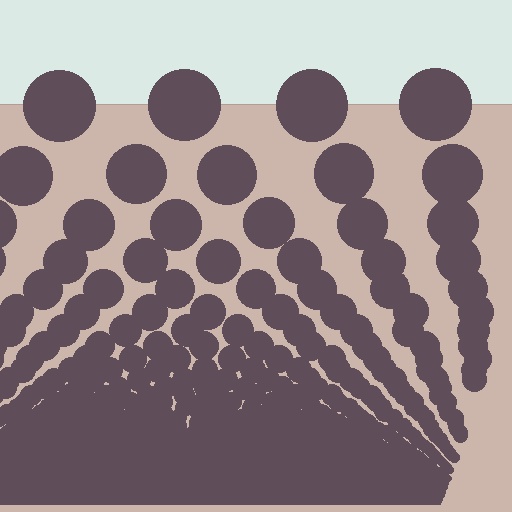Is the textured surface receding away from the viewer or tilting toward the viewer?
The surface appears to tilt toward the viewer. Texture elements get larger and sparser toward the top.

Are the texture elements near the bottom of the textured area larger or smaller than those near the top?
Smaller. The gradient is inverted — elements near the bottom are smaller and denser.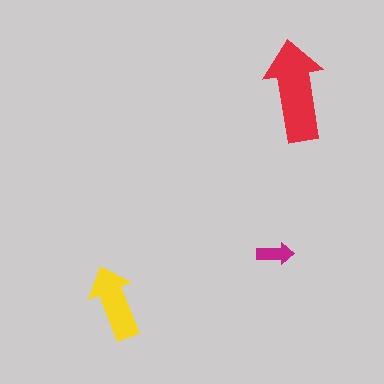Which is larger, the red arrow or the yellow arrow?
The red one.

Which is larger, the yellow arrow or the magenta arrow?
The yellow one.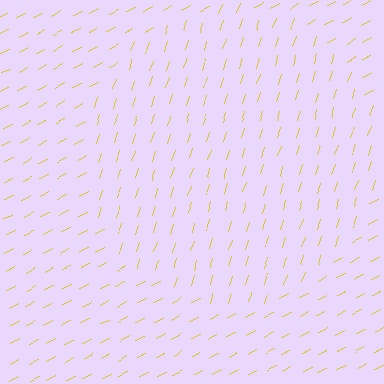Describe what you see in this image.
The image is filled with small yellow line segments. A circle region in the image has lines oriented differently from the surrounding lines, creating a visible texture boundary.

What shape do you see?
I see a circle.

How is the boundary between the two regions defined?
The boundary is defined purely by a change in line orientation (approximately 45 degrees difference). All lines are the same color and thickness.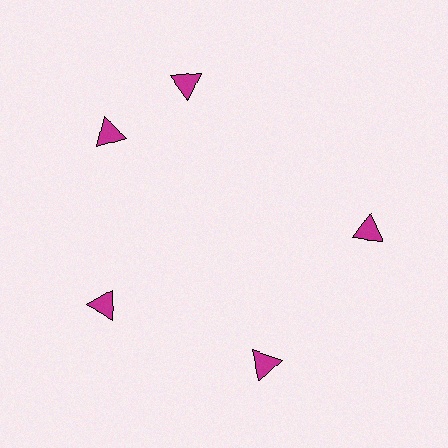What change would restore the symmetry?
The symmetry would be restored by rotating it back into even spacing with its neighbors so that all 5 triangles sit at equal angles and equal distance from the center.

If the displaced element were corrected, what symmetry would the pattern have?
It would have 5-fold rotational symmetry — the pattern would map onto itself every 72 degrees.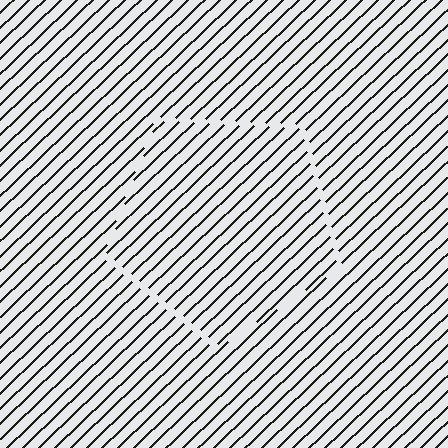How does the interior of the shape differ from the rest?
The interior of the shape contains the same grating, shifted by half a period — the contour is defined by the phase discontinuity where line-ends from the inner and outer gratings abut.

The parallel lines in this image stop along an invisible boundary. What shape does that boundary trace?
An illusory pentagon. The interior of the shape contains the same grating, shifted by half a period — the contour is defined by the phase discontinuity where line-ends from the inner and outer gratings abut.